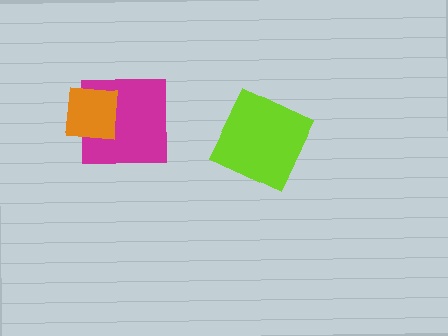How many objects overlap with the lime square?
0 objects overlap with the lime square.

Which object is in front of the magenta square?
The orange square is in front of the magenta square.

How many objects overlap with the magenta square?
1 object overlaps with the magenta square.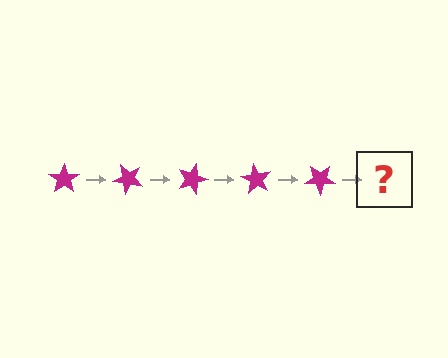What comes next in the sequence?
The next element should be a magenta star rotated 225 degrees.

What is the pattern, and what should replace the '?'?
The pattern is that the star rotates 45 degrees each step. The '?' should be a magenta star rotated 225 degrees.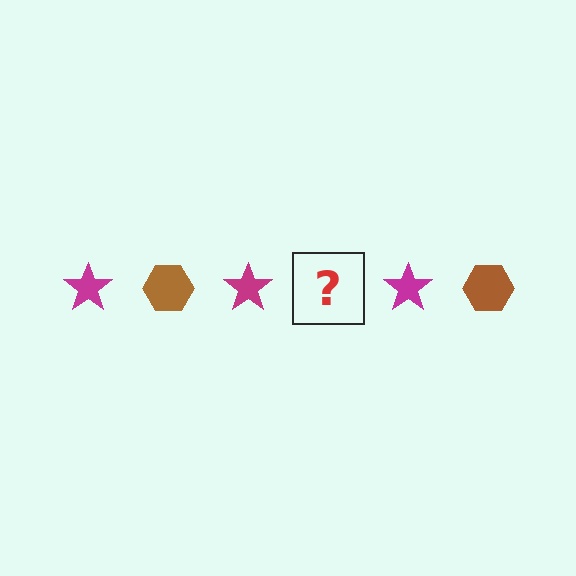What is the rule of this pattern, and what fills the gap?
The rule is that the pattern alternates between magenta star and brown hexagon. The gap should be filled with a brown hexagon.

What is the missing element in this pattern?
The missing element is a brown hexagon.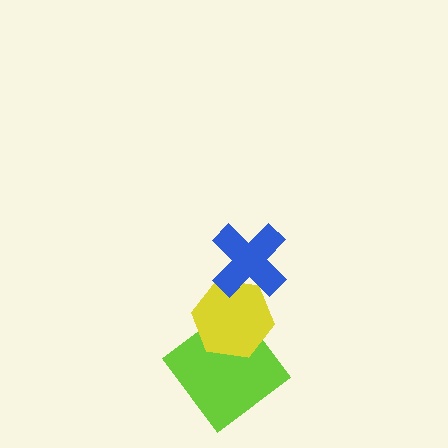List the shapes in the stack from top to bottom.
From top to bottom: the blue cross, the yellow hexagon, the lime diamond.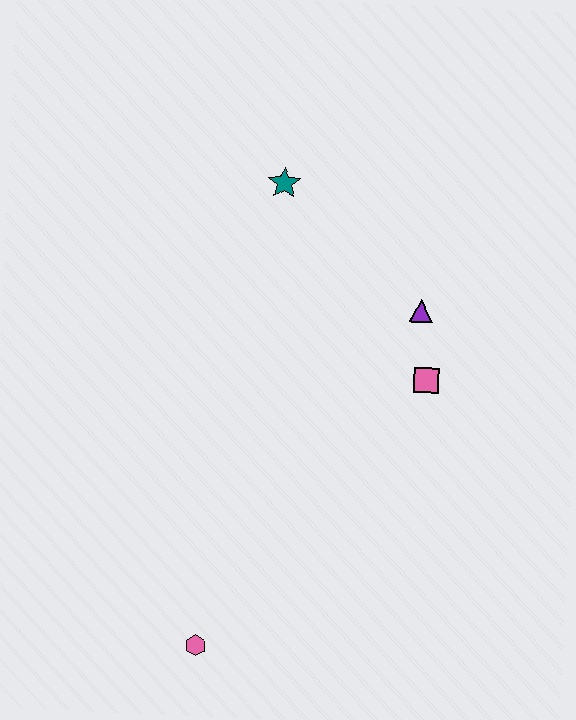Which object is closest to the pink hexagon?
The pink square is closest to the pink hexagon.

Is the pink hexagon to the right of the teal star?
No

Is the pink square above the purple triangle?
No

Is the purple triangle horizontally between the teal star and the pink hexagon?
No